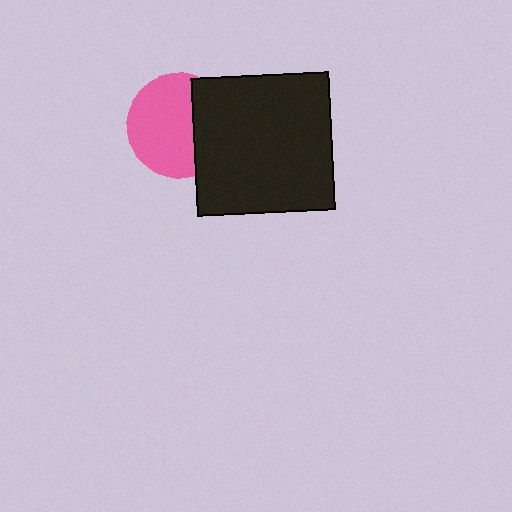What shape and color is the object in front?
The object in front is a black square.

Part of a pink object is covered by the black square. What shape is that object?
It is a circle.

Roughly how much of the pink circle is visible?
Most of it is visible (roughly 66%).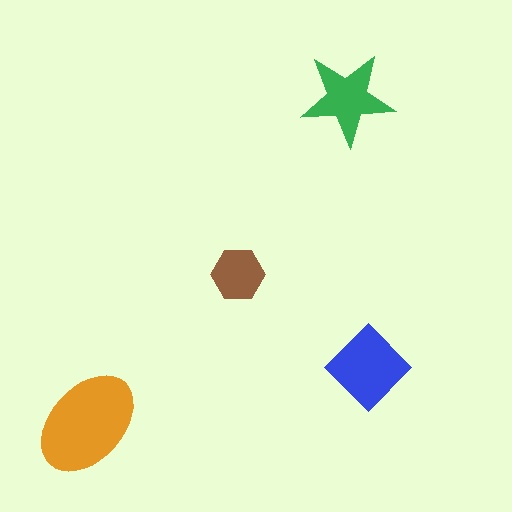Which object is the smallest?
The brown hexagon.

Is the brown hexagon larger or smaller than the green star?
Smaller.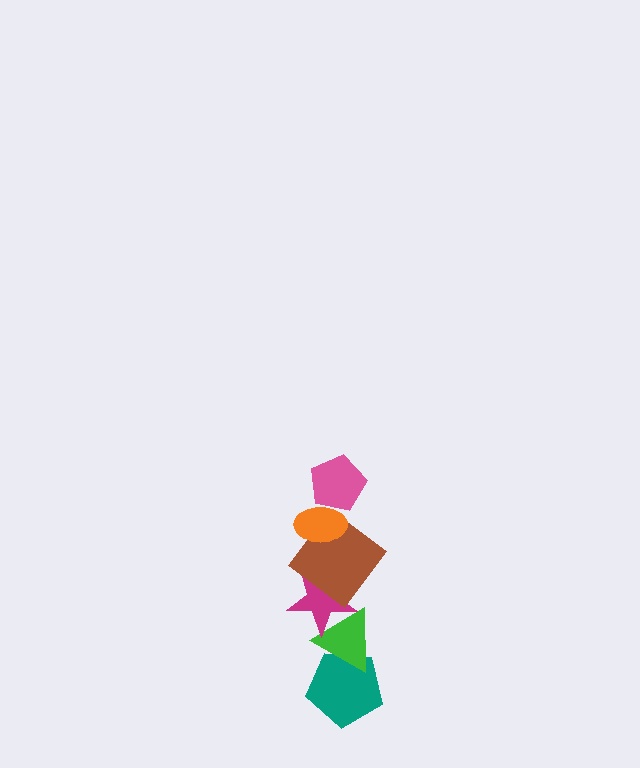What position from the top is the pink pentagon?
The pink pentagon is 1st from the top.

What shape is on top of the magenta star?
The brown diamond is on top of the magenta star.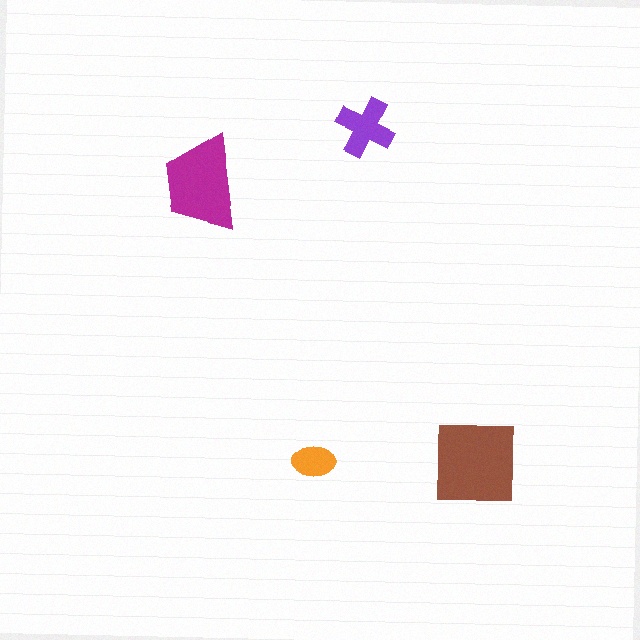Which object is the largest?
The brown square.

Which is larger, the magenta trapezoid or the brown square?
The brown square.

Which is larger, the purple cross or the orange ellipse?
The purple cross.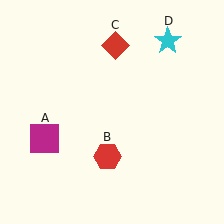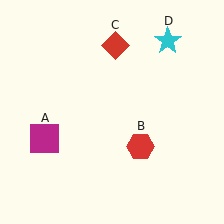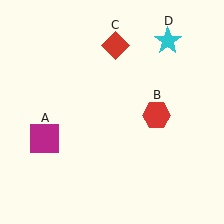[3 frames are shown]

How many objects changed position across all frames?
1 object changed position: red hexagon (object B).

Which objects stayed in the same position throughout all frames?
Magenta square (object A) and red diamond (object C) and cyan star (object D) remained stationary.